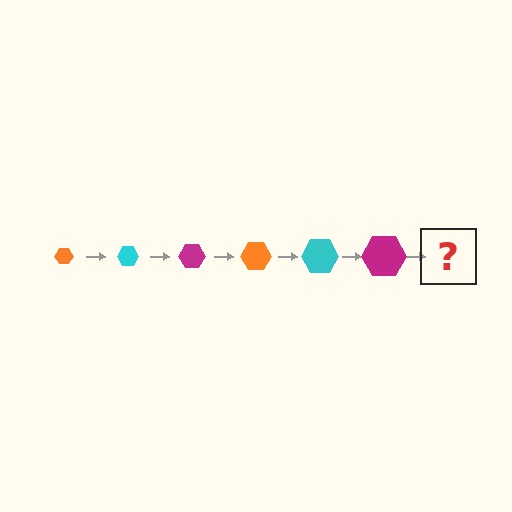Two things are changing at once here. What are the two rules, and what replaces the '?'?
The two rules are that the hexagon grows larger each step and the color cycles through orange, cyan, and magenta. The '?' should be an orange hexagon, larger than the previous one.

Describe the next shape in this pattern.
It should be an orange hexagon, larger than the previous one.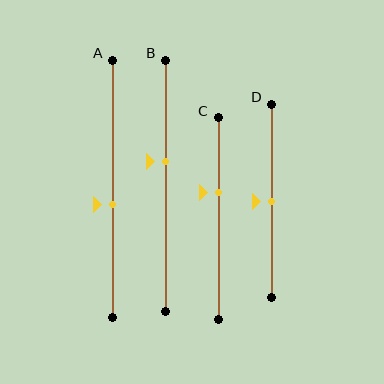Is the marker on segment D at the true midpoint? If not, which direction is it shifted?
Yes, the marker on segment D is at the true midpoint.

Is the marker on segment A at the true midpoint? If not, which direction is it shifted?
No, the marker on segment A is shifted downward by about 6% of the segment length.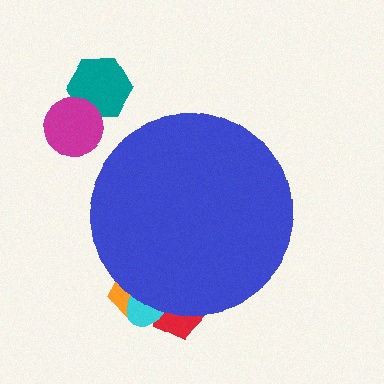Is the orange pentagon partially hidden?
Yes, the orange pentagon is partially hidden behind the blue circle.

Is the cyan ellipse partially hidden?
Yes, the cyan ellipse is partially hidden behind the blue circle.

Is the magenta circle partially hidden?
No, the magenta circle is fully visible.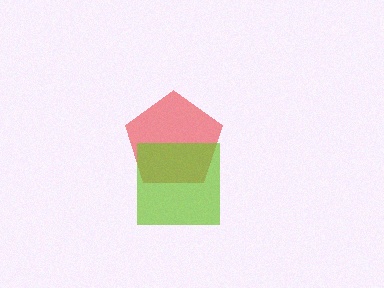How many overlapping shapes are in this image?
There are 2 overlapping shapes in the image.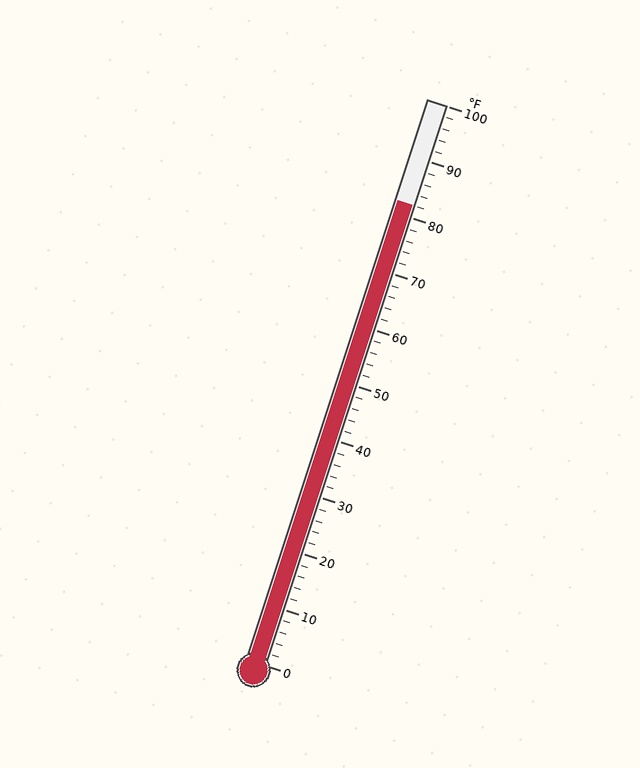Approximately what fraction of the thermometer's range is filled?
The thermometer is filled to approximately 80% of its range.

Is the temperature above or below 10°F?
The temperature is above 10°F.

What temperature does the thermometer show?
The thermometer shows approximately 82°F.